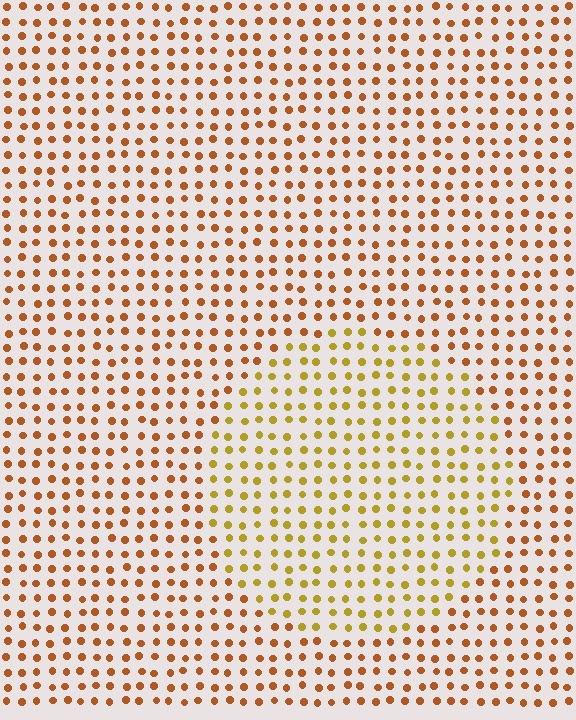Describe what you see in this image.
The image is filled with small brown elements in a uniform arrangement. A circle-shaped region is visible where the elements are tinted to a slightly different hue, forming a subtle color boundary.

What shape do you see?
I see a circle.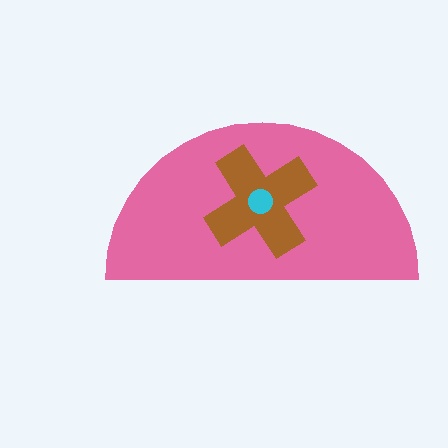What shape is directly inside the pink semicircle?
The brown cross.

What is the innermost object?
The cyan circle.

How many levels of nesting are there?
3.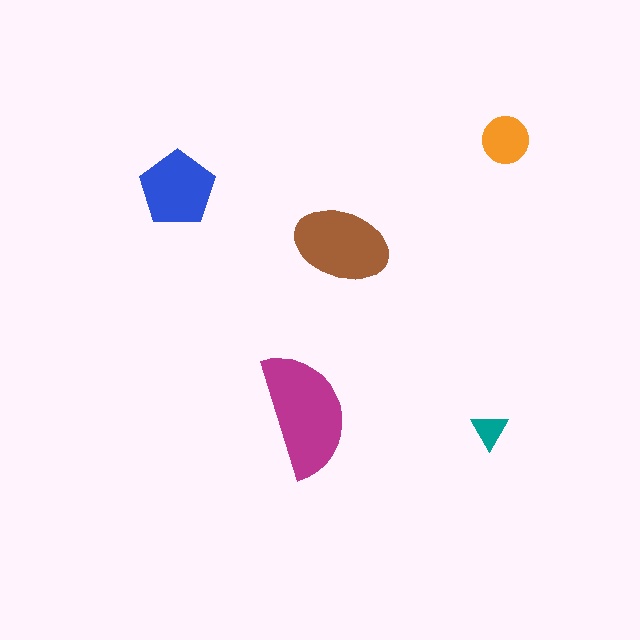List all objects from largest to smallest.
The magenta semicircle, the brown ellipse, the blue pentagon, the orange circle, the teal triangle.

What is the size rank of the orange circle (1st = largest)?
4th.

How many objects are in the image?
There are 5 objects in the image.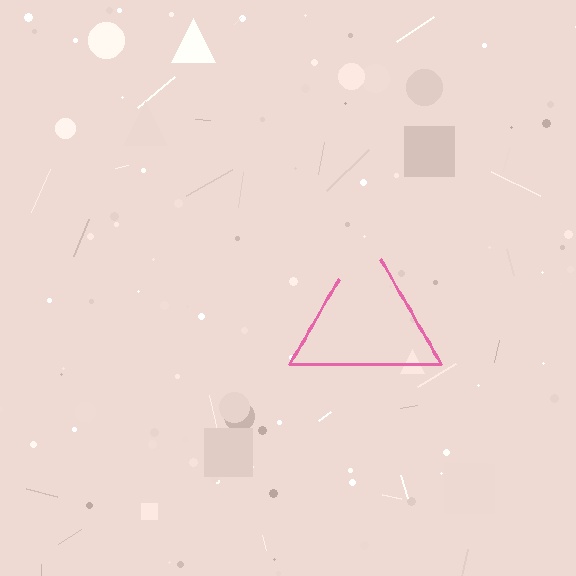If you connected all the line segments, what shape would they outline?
They would outline a triangle.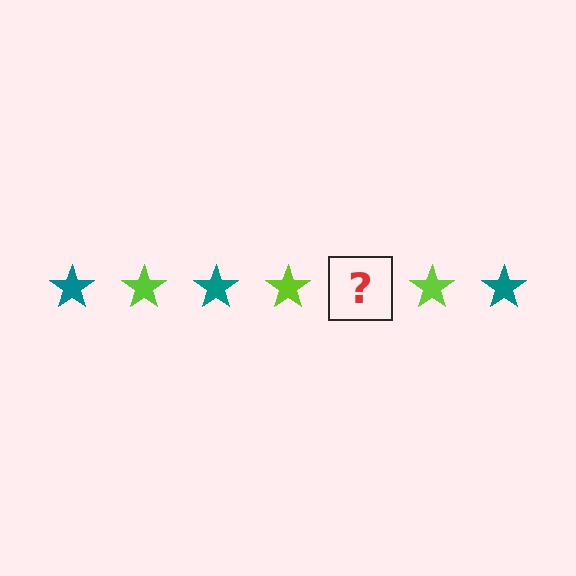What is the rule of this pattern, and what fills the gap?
The rule is that the pattern cycles through teal, lime stars. The gap should be filled with a teal star.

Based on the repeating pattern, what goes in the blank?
The blank should be a teal star.